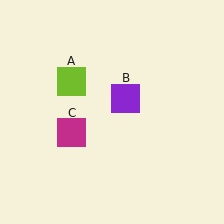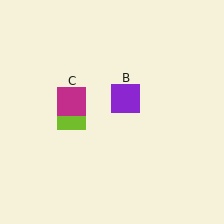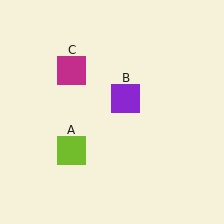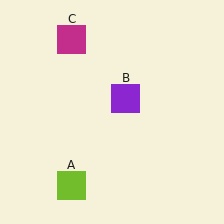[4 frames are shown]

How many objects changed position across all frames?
2 objects changed position: lime square (object A), magenta square (object C).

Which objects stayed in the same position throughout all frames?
Purple square (object B) remained stationary.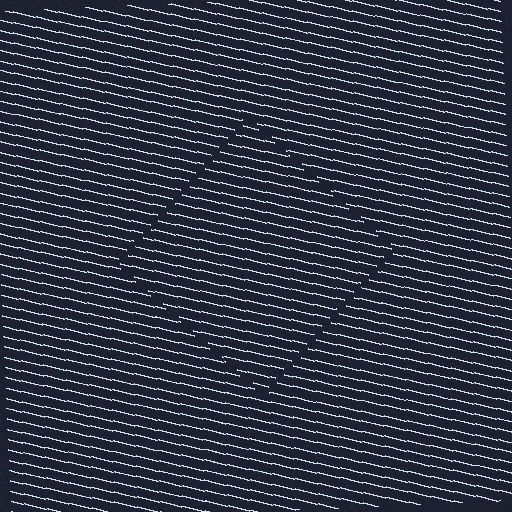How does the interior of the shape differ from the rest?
The interior of the shape contains the same grating, shifted by half a period — the contour is defined by the phase discontinuity where line-ends from the inner and outer gratings abut.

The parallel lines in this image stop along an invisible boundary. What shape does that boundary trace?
An illusory square. The interior of the shape contains the same grating, shifted by half a period — the contour is defined by the phase discontinuity where line-ends from the inner and outer gratings abut.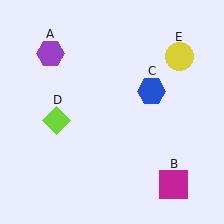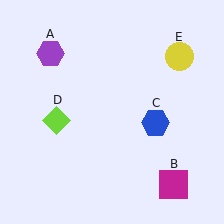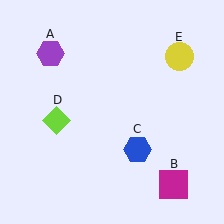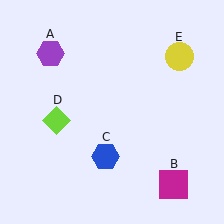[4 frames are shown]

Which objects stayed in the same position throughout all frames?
Purple hexagon (object A) and magenta square (object B) and lime diamond (object D) and yellow circle (object E) remained stationary.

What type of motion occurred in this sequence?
The blue hexagon (object C) rotated clockwise around the center of the scene.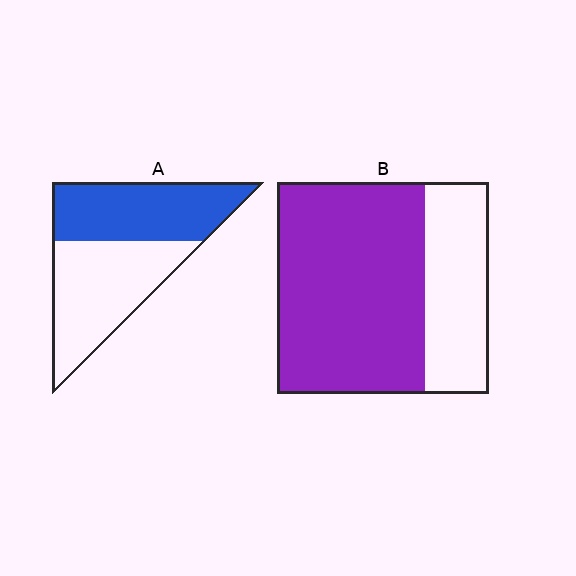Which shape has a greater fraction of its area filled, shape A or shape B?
Shape B.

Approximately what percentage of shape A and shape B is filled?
A is approximately 50% and B is approximately 70%.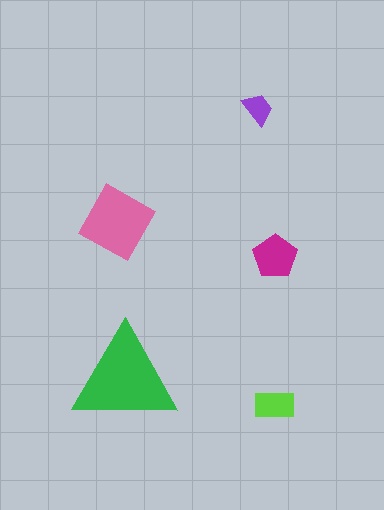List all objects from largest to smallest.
The green triangle, the pink square, the magenta pentagon, the lime rectangle, the purple trapezoid.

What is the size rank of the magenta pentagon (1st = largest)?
3rd.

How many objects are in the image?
There are 5 objects in the image.